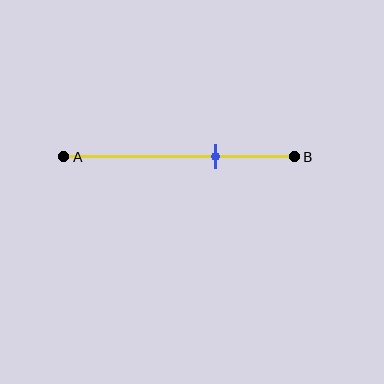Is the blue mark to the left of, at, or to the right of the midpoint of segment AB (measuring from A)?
The blue mark is to the right of the midpoint of segment AB.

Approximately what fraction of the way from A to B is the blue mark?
The blue mark is approximately 65% of the way from A to B.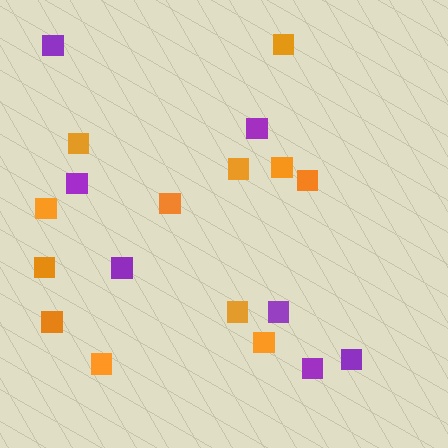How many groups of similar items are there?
There are 2 groups: one group of purple squares (7) and one group of orange squares (12).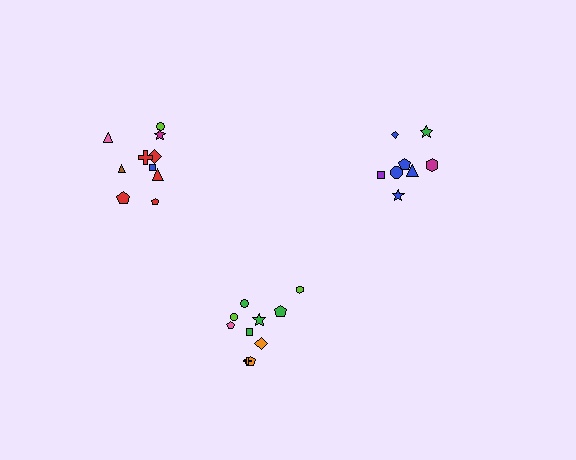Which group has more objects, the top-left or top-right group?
The top-left group.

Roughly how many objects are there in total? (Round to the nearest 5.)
Roughly 30 objects in total.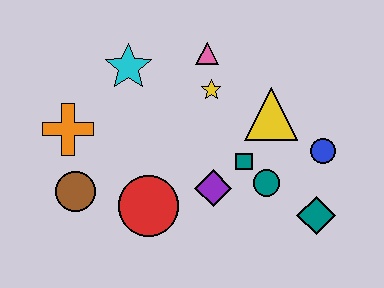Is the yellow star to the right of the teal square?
No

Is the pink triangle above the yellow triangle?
Yes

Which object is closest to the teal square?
The teal circle is closest to the teal square.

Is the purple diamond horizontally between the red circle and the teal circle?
Yes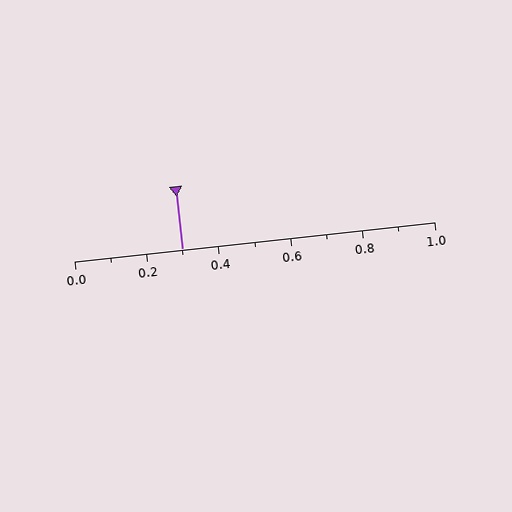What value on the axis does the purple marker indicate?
The marker indicates approximately 0.3.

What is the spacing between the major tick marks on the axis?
The major ticks are spaced 0.2 apart.